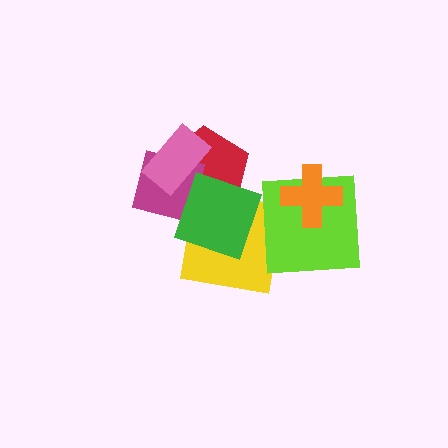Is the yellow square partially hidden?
Yes, it is partially covered by another shape.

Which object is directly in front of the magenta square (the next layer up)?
The green square is directly in front of the magenta square.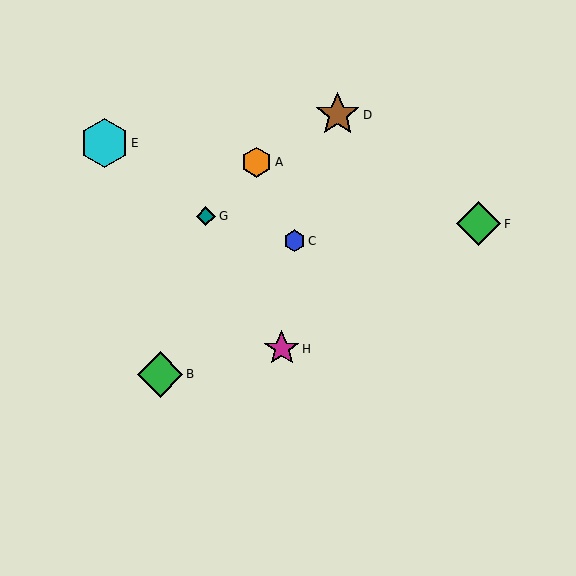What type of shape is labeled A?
Shape A is an orange hexagon.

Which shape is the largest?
The cyan hexagon (labeled E) is the largest.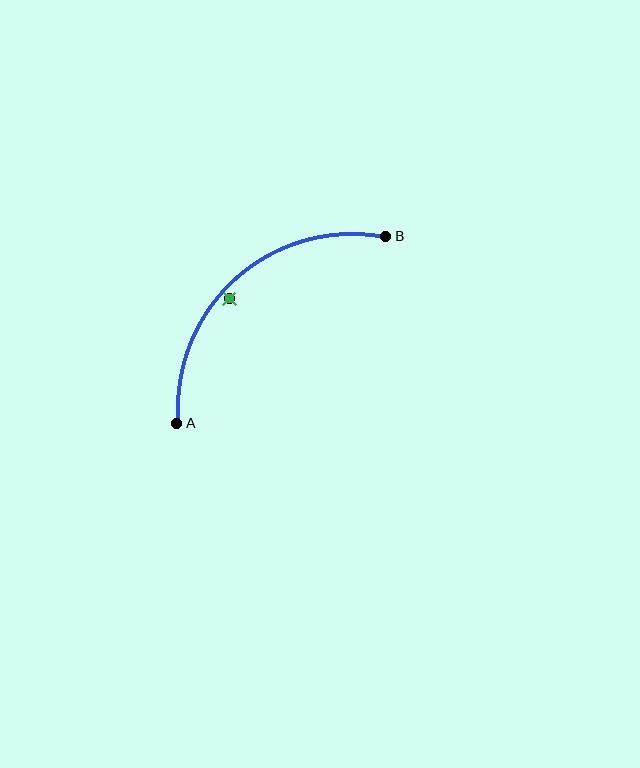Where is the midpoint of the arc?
The arc midpoint is the point on the curve farthest from the straight line joining A and B. It sits above and to the left of that line.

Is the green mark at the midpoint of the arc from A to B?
No — the green mark does not lie on the arc at all. It sits slightly inside the curve.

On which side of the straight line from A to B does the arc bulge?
The arc bulges above and to the left of the straight line connecting A and B.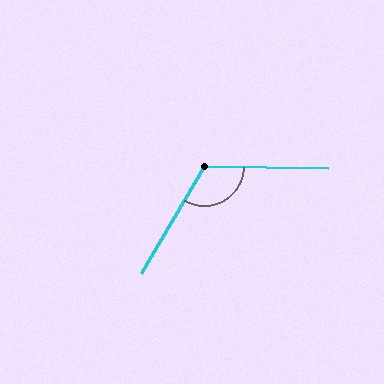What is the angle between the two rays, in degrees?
Approximately 120 degrees.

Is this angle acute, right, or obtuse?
It is obtuse.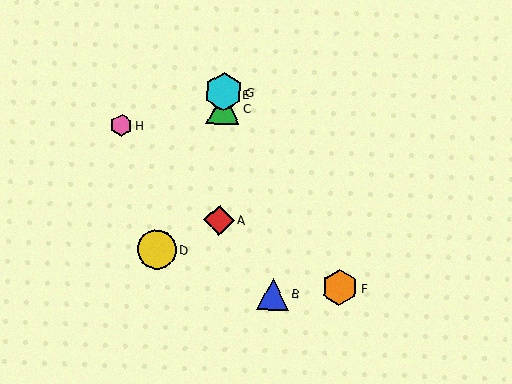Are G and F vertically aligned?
No, G is at x≈224 and F is at x≈340.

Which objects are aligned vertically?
Objects A, C, E, G are aligned vertically.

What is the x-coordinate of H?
Object H is at x≈122.